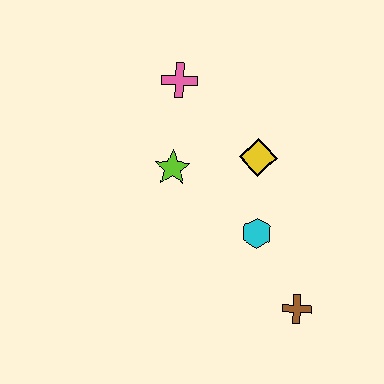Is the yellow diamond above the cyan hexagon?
Yes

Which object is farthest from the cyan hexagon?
The pink cross is farthest from the cyan hexagon.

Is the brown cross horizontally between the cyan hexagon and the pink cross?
No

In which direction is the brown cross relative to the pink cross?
The brown cross is below the pink cross.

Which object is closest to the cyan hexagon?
The yellow diamond is closest to the cyan hexagon.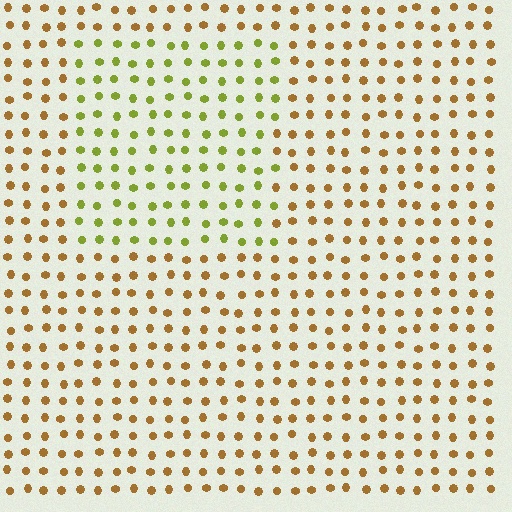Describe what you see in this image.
The image is filled with small brown elements in a uniform arrangement. A rectangle-shaped region is visible where the elements are tinted to a slightly different hue, forming a subtle color boundary.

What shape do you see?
I see a rectangle.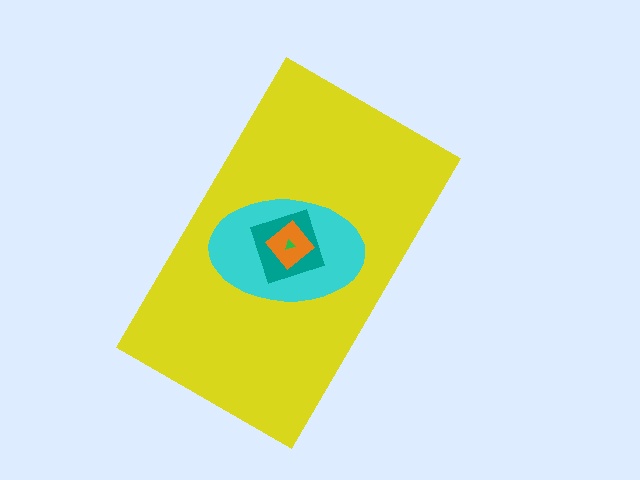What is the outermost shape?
The yellow rectangle.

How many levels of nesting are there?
5.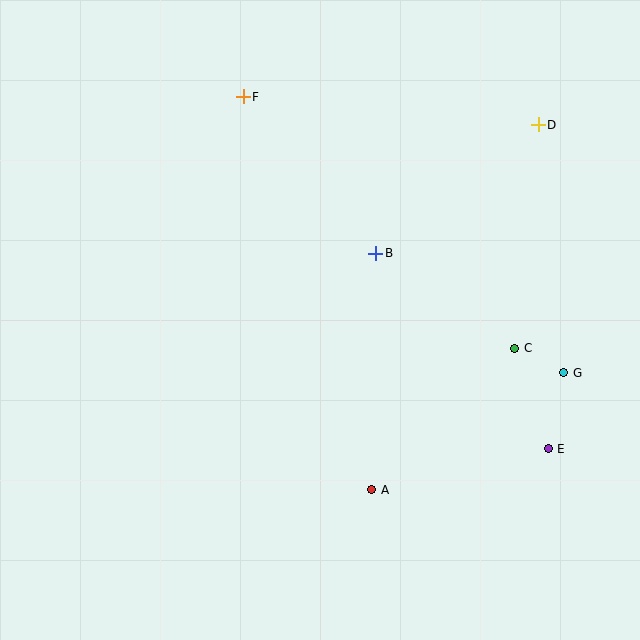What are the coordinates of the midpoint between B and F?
The midpoint between B and F is at (309, 175).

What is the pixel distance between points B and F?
The distance between B and F is 205 pixels.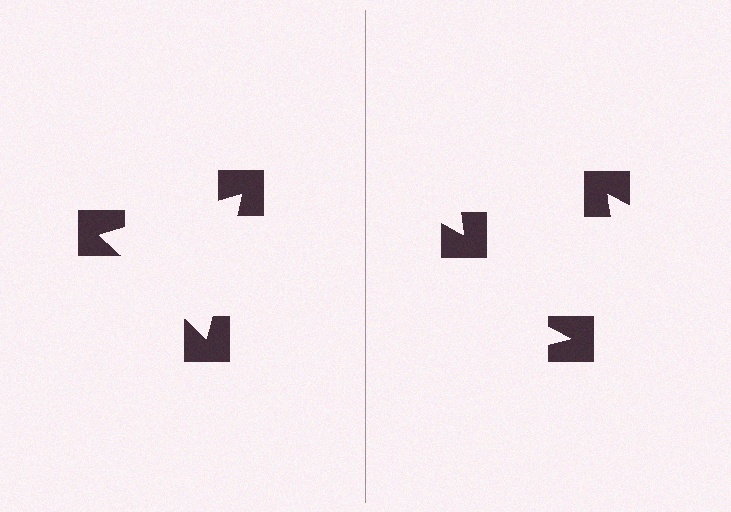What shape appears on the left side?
An illusory triangle.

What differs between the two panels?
The notched squares are positioned identically on both sides; only the wedge orientations differ. On the left they align to a triangle; on the right they are misaligned.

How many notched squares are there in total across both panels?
6 — 3 on each side.